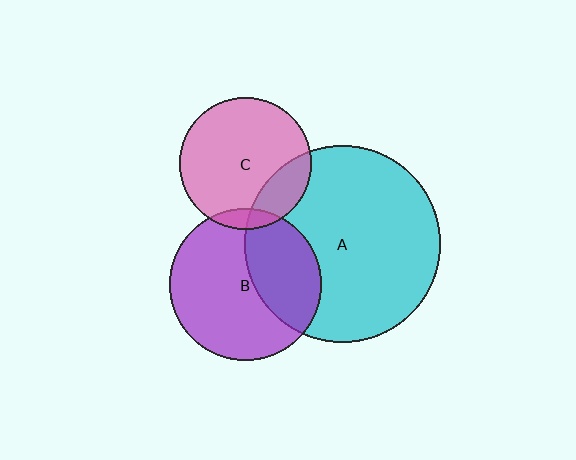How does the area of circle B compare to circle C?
Approximately 1.3 times.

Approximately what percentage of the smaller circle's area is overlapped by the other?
Approximately 20%.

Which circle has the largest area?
Circle A (cyan).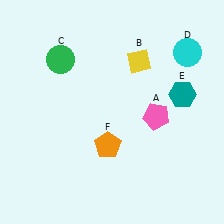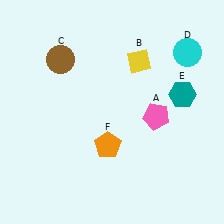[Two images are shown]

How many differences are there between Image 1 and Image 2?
There is 1 difference between the two images.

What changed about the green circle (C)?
In Image 1, C is green. In Image 2, it changed to brown.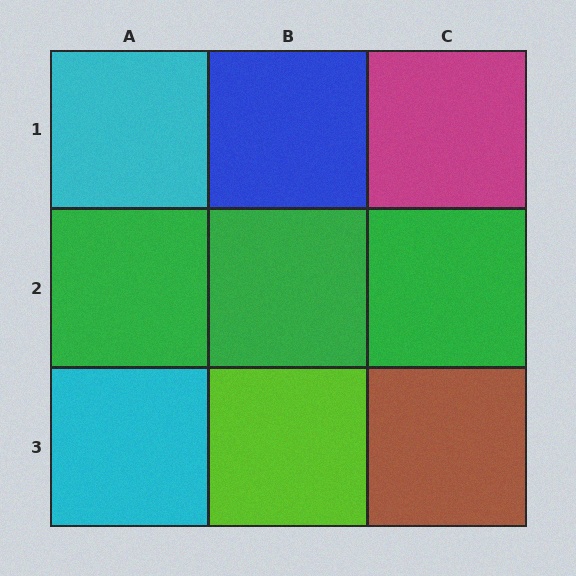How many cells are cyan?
2 cells are cyan.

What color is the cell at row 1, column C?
Magenta.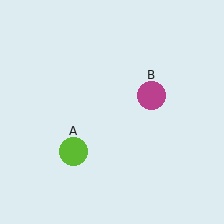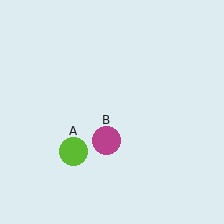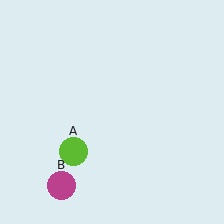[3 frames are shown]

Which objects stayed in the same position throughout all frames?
Lime circle (object A) remained stationary.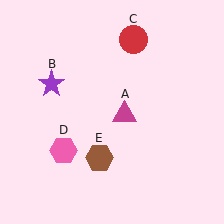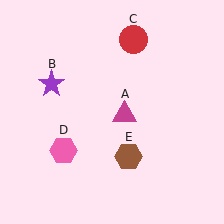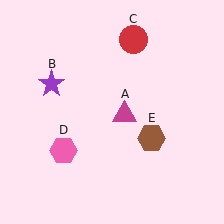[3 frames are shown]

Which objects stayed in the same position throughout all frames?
Magenta triangle (object A) and purple star (object B) and red circle (object C) and pink hexagon (object D) remained stationary.